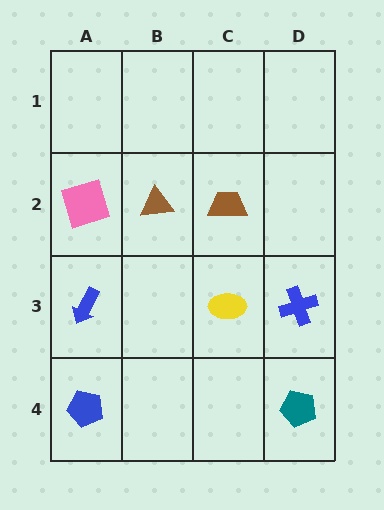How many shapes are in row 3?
3 shapes.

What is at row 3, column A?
A blue arrow.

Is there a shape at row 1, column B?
No, that cell is empty.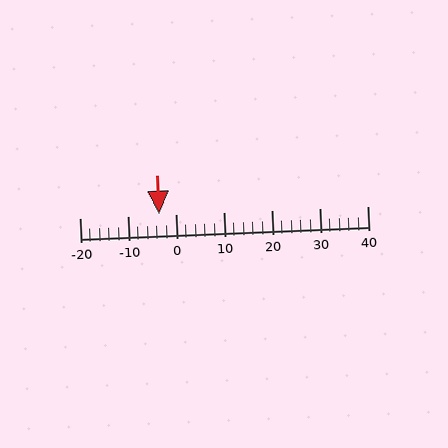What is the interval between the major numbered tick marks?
The major tick marks are spaced 10 units apart.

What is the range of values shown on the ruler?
The ruler shows values from -20 to 40.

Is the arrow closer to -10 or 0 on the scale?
The arrow is closer to 0.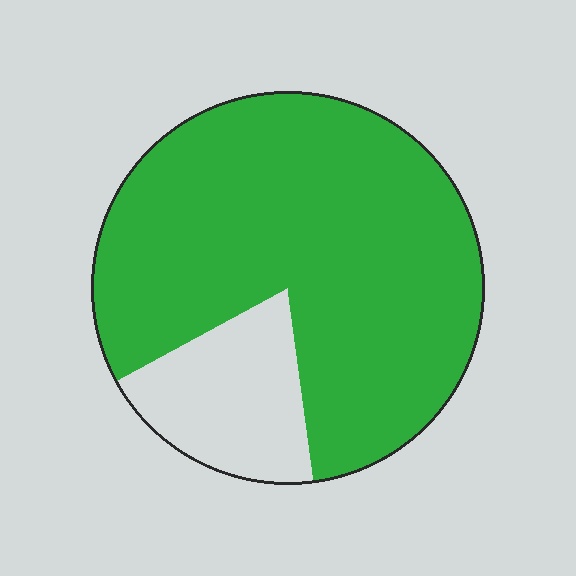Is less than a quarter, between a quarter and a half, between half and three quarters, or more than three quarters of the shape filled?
More than three quarters.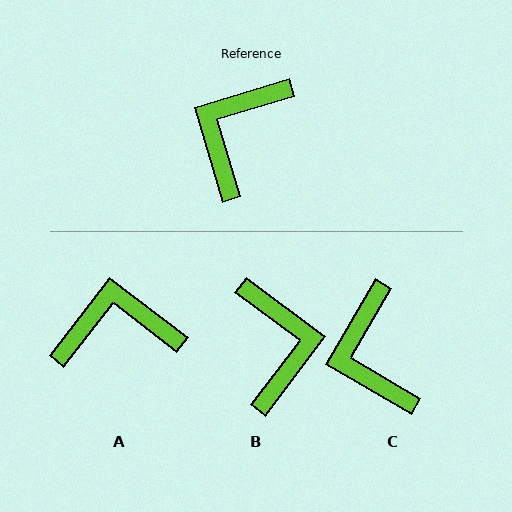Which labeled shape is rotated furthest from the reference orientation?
B, about 143 degrees away.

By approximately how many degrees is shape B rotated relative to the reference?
Approximately 143 degrees clockwise.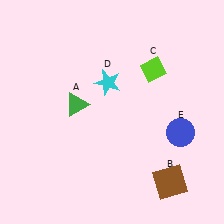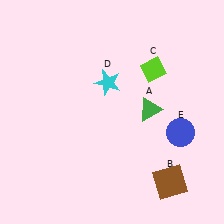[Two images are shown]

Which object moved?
The green triangle (A) moved right.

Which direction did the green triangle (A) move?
The green triangle (A) moved right.